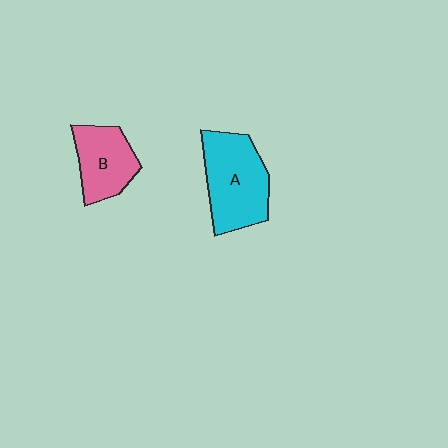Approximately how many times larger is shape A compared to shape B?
Approximately 1.4 times.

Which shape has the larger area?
Shape A (cyan).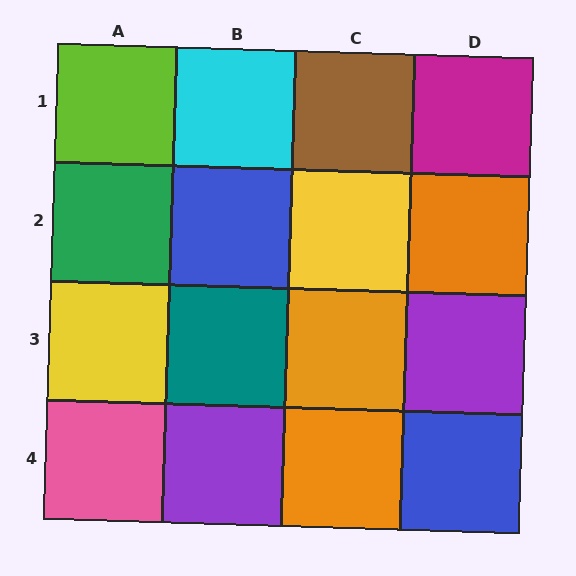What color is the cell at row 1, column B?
Cyan.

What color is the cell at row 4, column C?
Orange.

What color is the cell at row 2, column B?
Blue.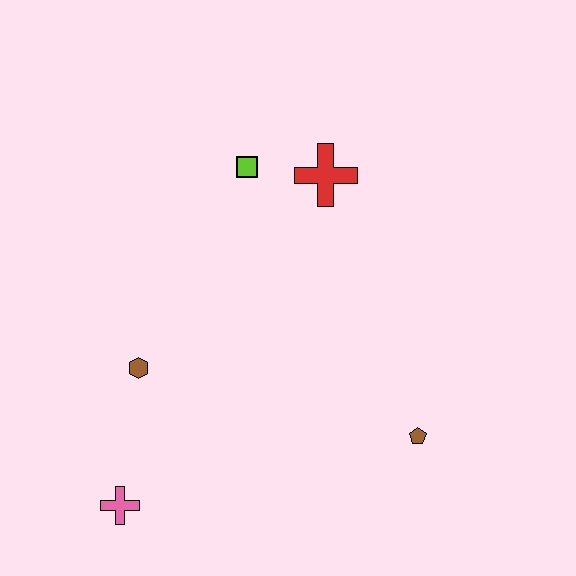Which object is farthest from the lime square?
The pink cross is farthest from the lime square.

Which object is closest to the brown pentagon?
The red cross is closest to the brown pentagon.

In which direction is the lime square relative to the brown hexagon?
The lime square is above the brown hexagon.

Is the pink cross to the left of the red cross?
Yes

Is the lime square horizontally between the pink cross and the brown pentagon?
Yes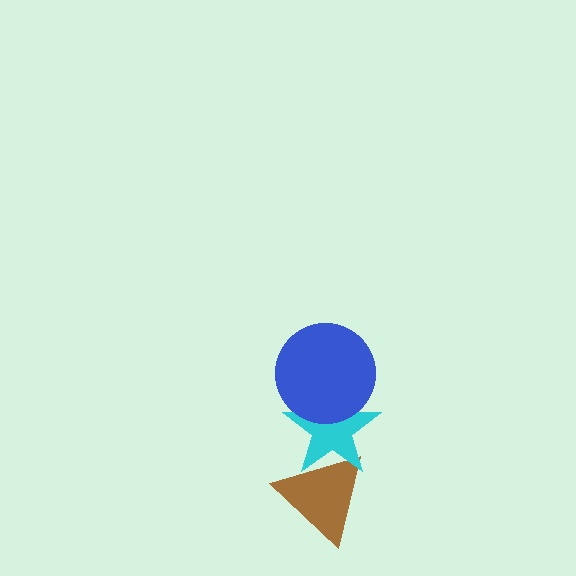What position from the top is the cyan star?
The cyan star is 2nd from the top.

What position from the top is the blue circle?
The blue circle is 1st from the top.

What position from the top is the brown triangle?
The brown triangle is 3rd from the top.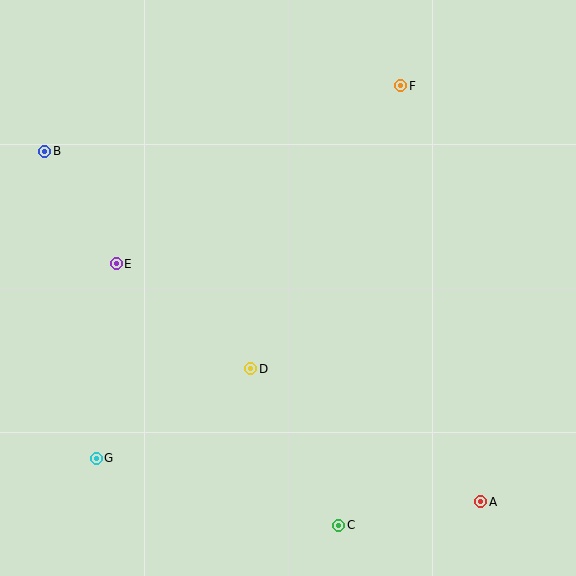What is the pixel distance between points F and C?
The distance between F and C is 444 pixels.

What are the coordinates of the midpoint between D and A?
The midpoint between D and A is at (366, 435).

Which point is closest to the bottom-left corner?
Point G is closest to the bottom-left corner.